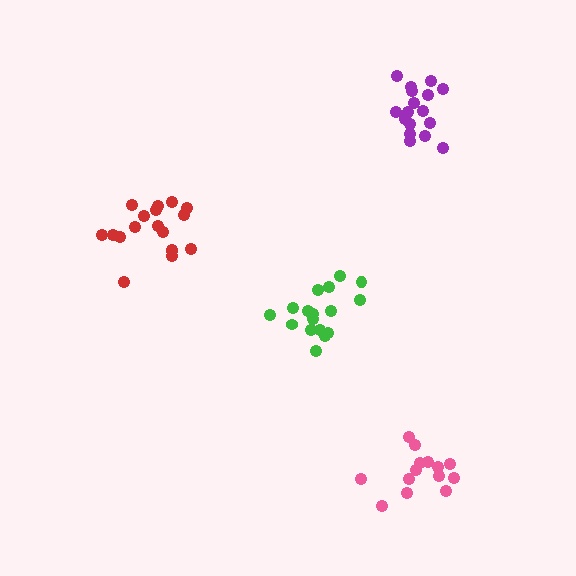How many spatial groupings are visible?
There are 4 spatial groupings.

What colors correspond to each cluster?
The clusters are colored: red, green, purple, pink.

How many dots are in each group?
Group 1: 18 dots, Group 2: 17 dots, Group 3: 17 dots, Group 4: 14 dots (66 total).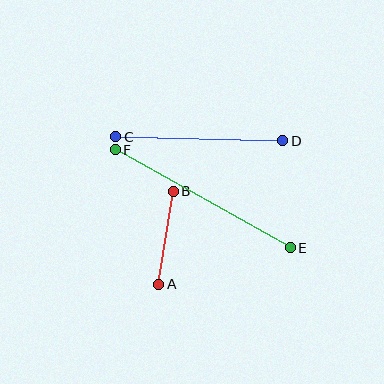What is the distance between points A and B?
The distance is approximately 94 pixels.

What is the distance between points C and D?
The distance is approximately 167 pixels.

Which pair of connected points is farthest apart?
Points E and F are farthest apart.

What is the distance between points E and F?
The distance is approximately 201 pixels.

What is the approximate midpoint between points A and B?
The midpoint is at approximately (166, 238) pixels.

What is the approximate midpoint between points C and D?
The midpoint is at approximately (199, 139) pixels.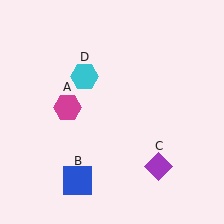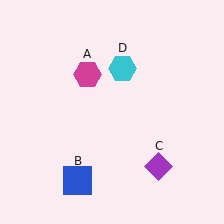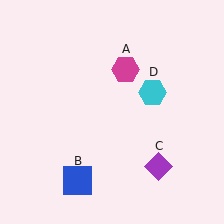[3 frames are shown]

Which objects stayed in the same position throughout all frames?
Blue square (object B) and purple diamond (object C) remained stationary.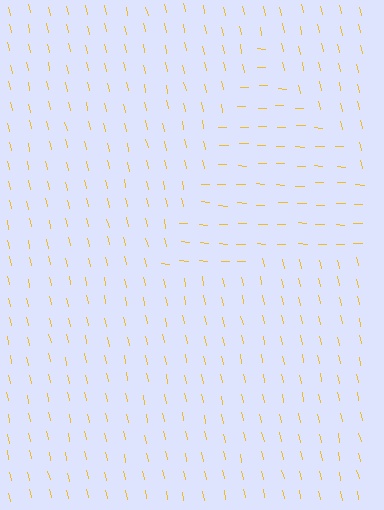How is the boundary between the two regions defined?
The boundary is defined purely by a change in line orientation (approximately 76 degrees difference). All lines are the same color and thickness.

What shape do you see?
I see a triangle.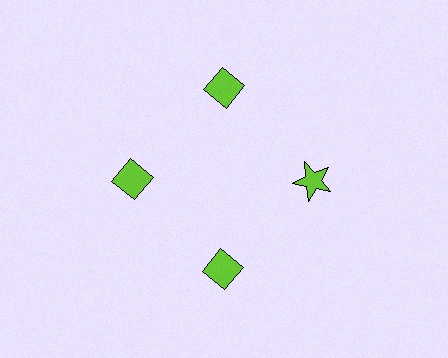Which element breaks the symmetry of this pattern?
The lime star at roughly the 3 o'clock position breaks the symmetry. All other shapes are lime diamonds.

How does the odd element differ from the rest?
It has a different shape: star instead of diamond.